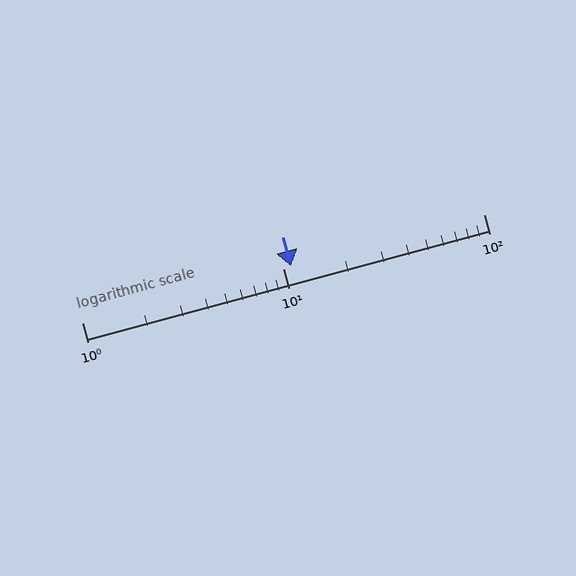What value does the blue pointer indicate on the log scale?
The pointer indicates approximately 11.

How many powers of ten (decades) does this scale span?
The scale spans 2 decades, from 1 to 100.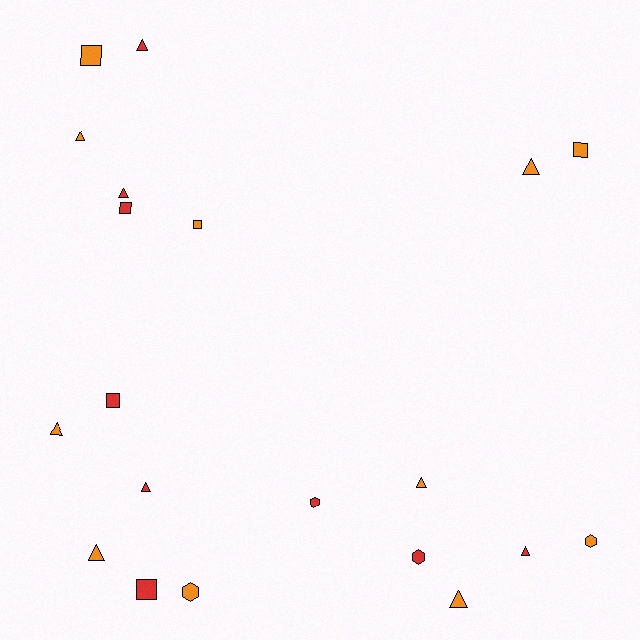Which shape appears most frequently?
Triangle, with 10 objects.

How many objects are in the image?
There are 20 objects.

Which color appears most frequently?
Orange, with 11 objects.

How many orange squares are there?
There are 3 orange squares.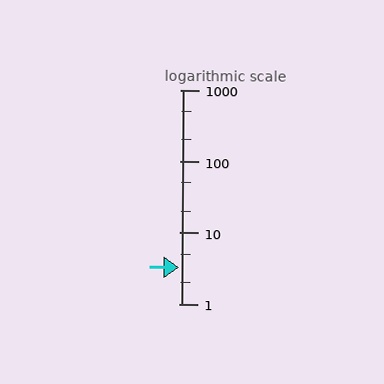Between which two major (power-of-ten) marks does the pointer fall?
The pointer is between 1 and 10.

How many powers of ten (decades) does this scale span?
The scale spans 3 decades, from 1 to 1000.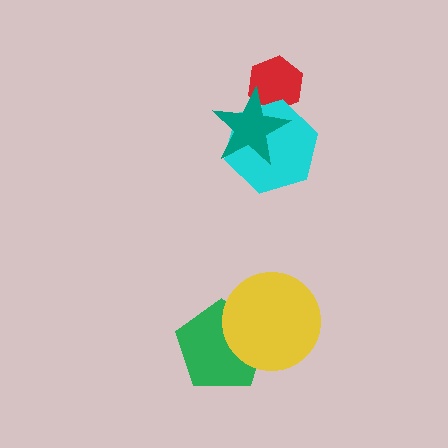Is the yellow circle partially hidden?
No, no other shape covers it.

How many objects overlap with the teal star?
2 objects overlap with the teal star.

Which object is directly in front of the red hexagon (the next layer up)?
The cyan hexagon is directly in front of the red hexagon.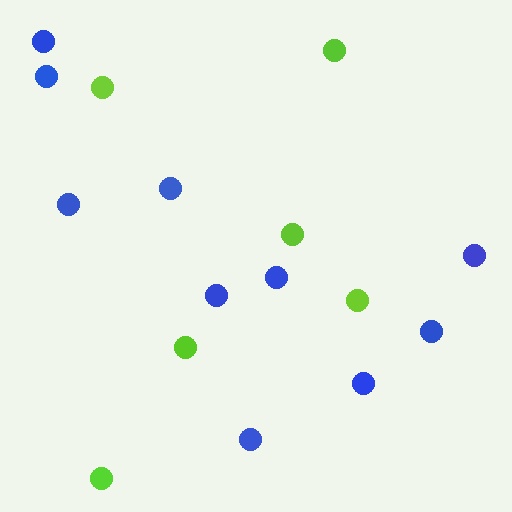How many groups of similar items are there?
There are 2 groups: one group of lime circles (6) and one group of blue circles (10).